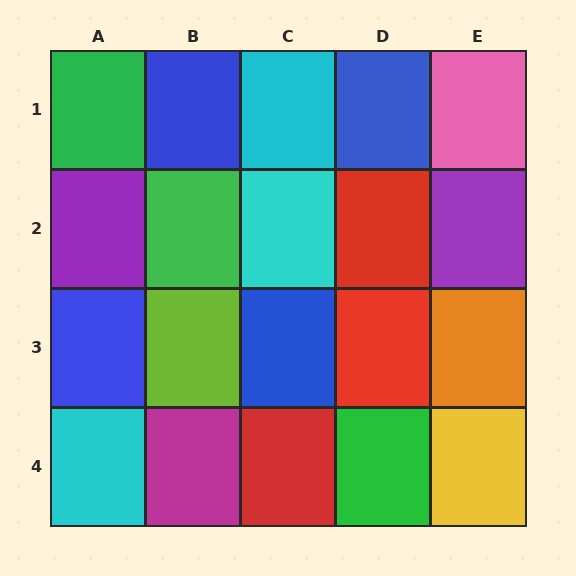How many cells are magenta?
1 cell is magenta.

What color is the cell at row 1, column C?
Cyan.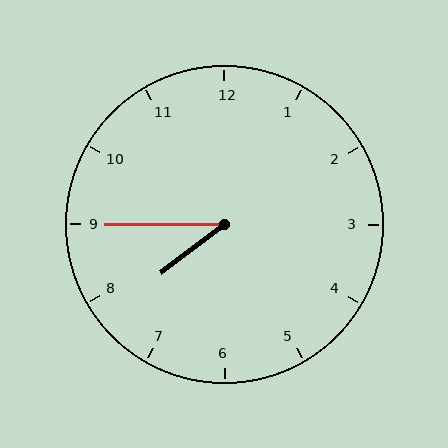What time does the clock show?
7:45.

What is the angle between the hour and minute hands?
Approximately 38 degrees.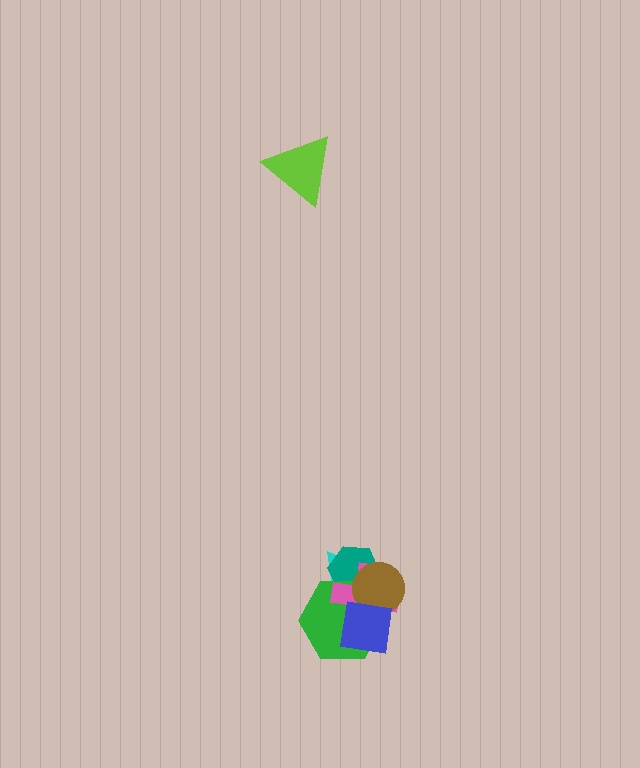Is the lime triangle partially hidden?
No, no other shape covers it.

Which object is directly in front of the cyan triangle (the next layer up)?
The teal hexagon is directly in front of the cyan triangle.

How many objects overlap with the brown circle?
5 objects overlap with the brown circle.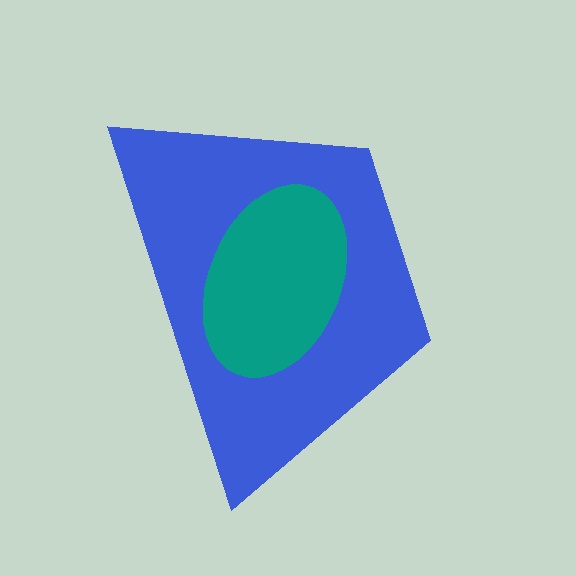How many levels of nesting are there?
2.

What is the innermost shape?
The teal ellipse.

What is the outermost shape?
The blue trapezoid.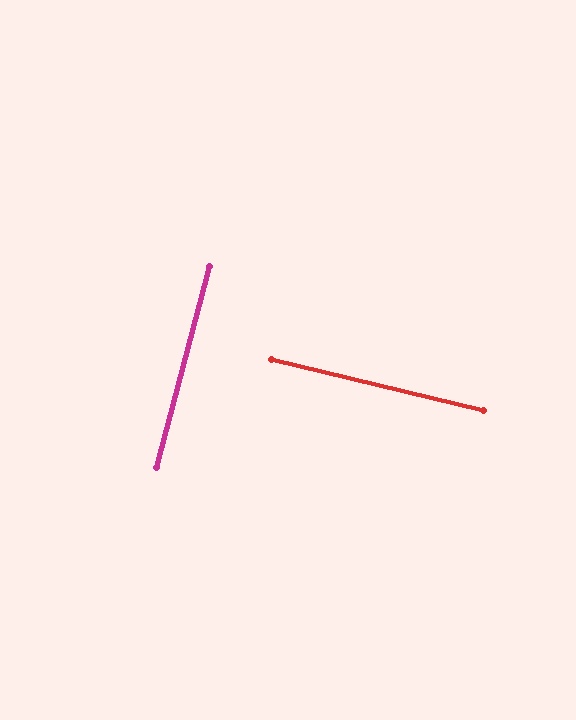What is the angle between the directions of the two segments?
Approximately 89 degrees.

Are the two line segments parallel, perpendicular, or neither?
Perpendicular — they meet at approximately 89°.